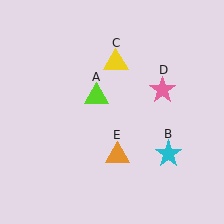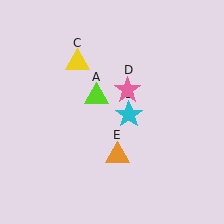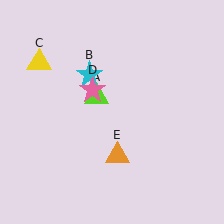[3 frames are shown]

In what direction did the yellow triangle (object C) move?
The yellow triangle (object C) moved left.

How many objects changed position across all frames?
3 objects changed position: cyan star (object B), yellow triangle (object C), pink star (object D).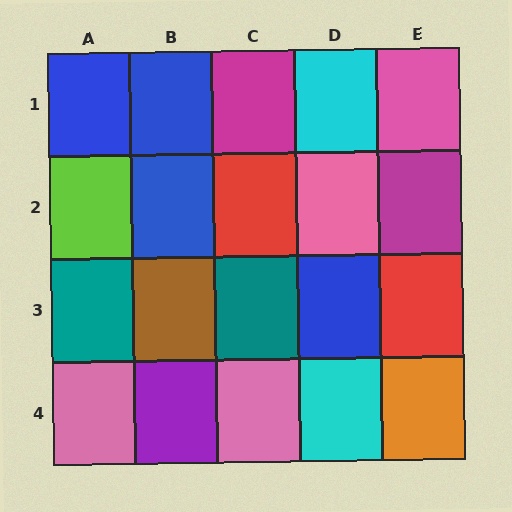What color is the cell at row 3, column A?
Teal.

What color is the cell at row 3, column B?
Brown.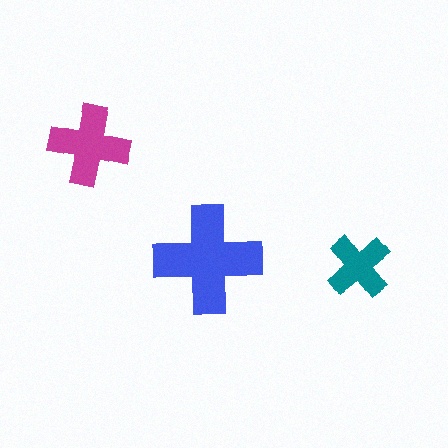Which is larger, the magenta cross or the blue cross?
The blue one.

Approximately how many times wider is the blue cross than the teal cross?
About 1.5 times wider.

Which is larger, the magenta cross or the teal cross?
The magenta one.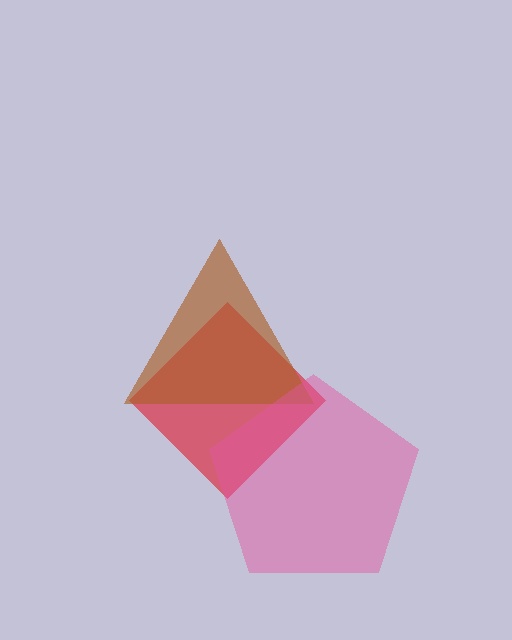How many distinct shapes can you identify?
There are 3 distinct shapes: a red diamond, a brown triangle, a pink pentagon.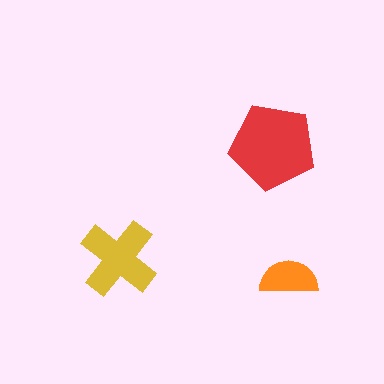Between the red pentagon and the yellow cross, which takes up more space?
The red pentagon.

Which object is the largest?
The red pentagon.